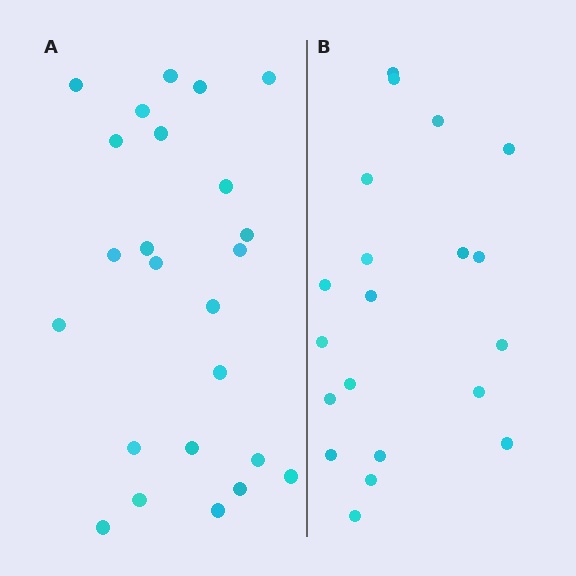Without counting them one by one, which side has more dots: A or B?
Region A (the left region) has more dots.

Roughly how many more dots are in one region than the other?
Region A has about 4 more dots than region B.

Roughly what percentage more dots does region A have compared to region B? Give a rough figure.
About 20% more.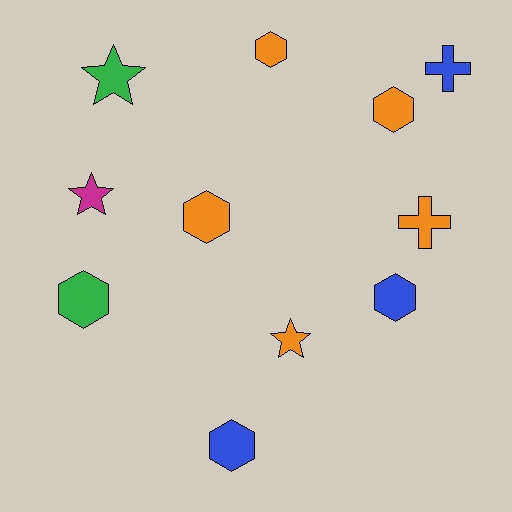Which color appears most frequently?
Orange, with 5 objects.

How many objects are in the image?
There are 11 objects.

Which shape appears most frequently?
Hexagon, with 6 objects.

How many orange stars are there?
There is 1 orange star.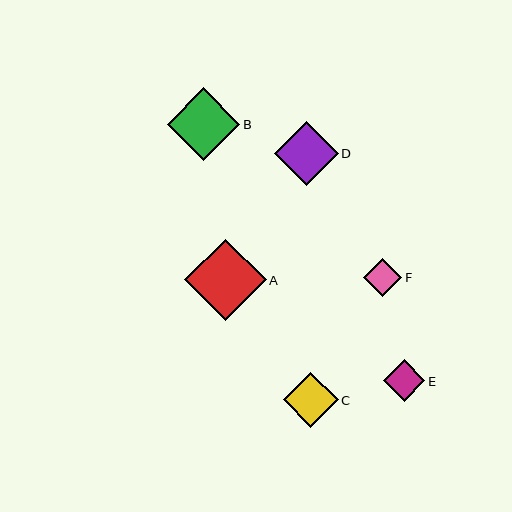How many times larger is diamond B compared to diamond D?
Diamond B is approximately 1.1 times the size of diamond D.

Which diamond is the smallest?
Diamond F is the smallest with a size of approximately 38 pixels.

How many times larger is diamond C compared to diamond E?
Diamond C is approximately 1.3 times the size of diamond E.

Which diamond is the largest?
Diamond A is the largest with a size of approximately 82 pixels.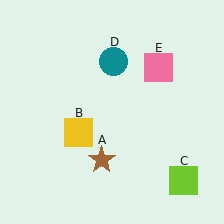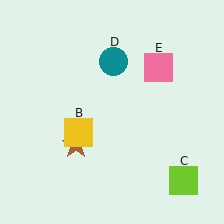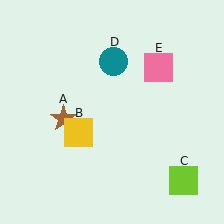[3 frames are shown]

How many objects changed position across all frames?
1 object changed position: brown star (object A).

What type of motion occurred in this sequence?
The brown star (object A) rotated clockwise around the center of the scene.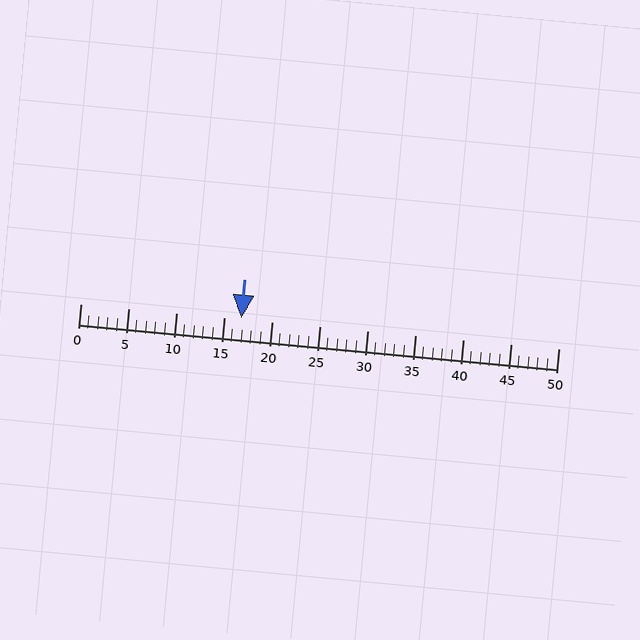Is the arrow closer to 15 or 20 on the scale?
The arrow is closer to 15.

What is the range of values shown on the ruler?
The ruler shows values from 0 to 50.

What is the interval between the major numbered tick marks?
The major tick marks are spaced 5 units apart.